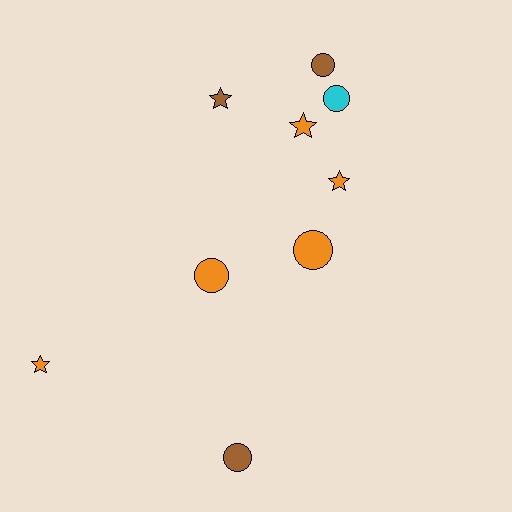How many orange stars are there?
There are 3 orange stars.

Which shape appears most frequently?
Circle, with 5 objects.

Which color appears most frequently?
Orange, with 5 objects.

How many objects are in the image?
There are 9 objects.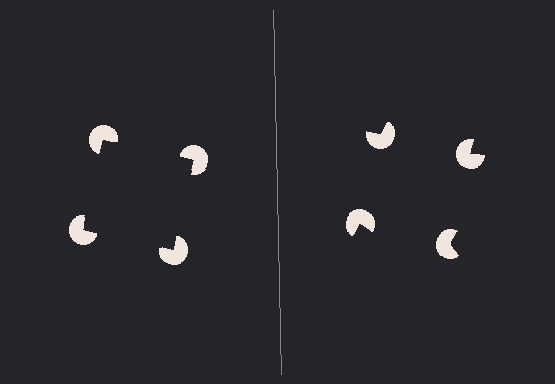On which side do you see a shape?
An illusory square appears on the left side. On the right side the wedge cuts are rotated, so no coherent shape forms.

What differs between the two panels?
The pac-man discs are positioned identically on both sides; only the wedge orientations differ. On the left they align to a square; on the right they are misaligned.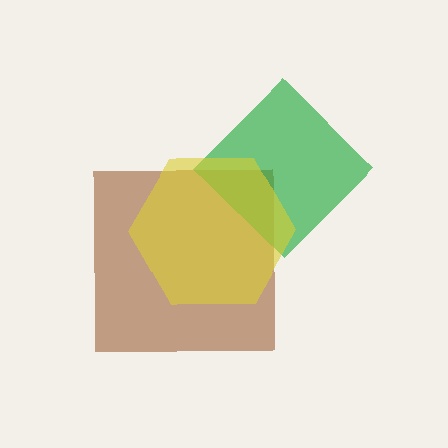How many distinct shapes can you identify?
There are 3 distinct shapes: a brown square, a green diamond, a yellow hexagon.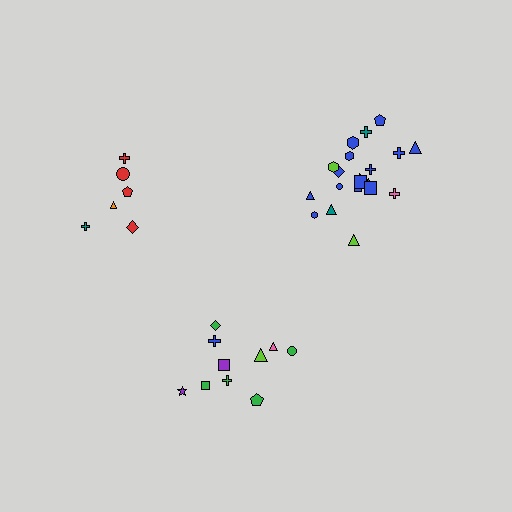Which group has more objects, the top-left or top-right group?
The top-right group.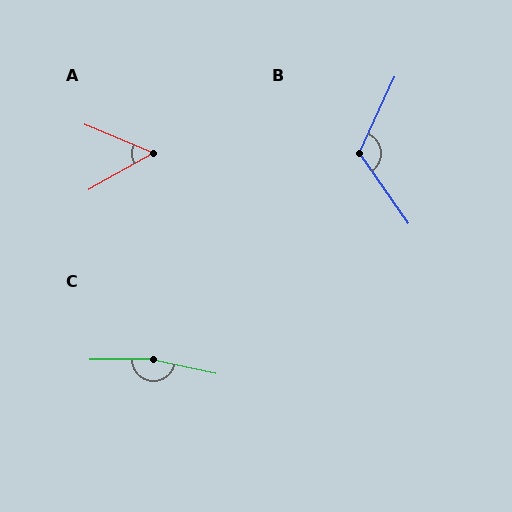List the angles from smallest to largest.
A (52°), B (120°), C (167°).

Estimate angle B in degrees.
Approximately 120 degrees.